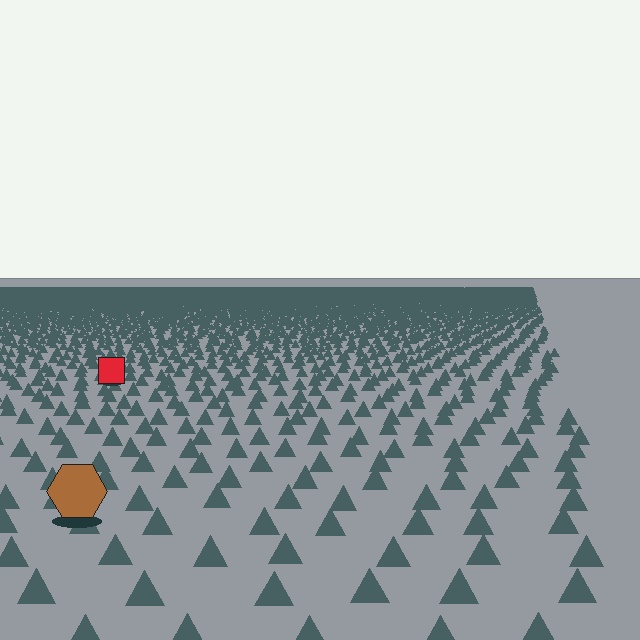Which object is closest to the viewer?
The brown hexagon is closest. The texture marks near it are larger and more spread out.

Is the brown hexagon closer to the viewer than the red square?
Yes. The brown hexagon is closer — you can tell from the texture gradient: the ground texture is coarser near it.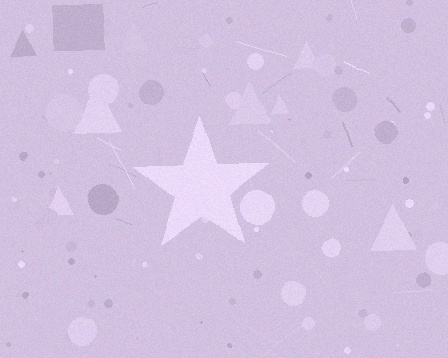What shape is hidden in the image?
A star is hidden in the image.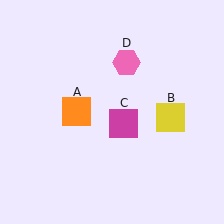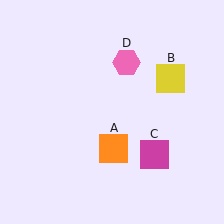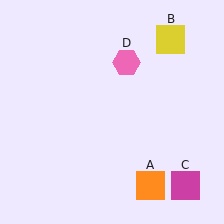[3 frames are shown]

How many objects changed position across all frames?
3 objects changed position: orange square (object A), yellow square (object B), magenta square (object C).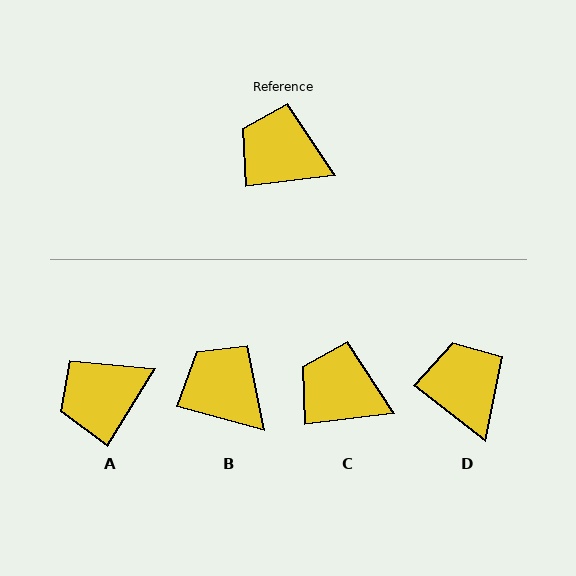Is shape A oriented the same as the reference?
No, it is off by about 51 degrees.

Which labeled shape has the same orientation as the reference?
C.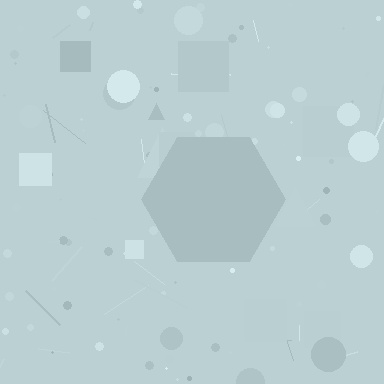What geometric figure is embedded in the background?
A hexagon is embedded in the background.